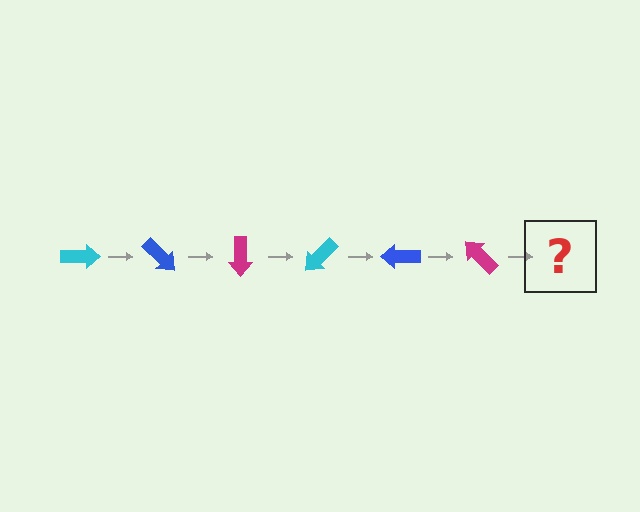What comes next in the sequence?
The next element should be a cyan arrow, rotated 270 degrees from the start.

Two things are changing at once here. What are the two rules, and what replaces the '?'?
The two rules are that it rotates 45 degrees each step and the color cycles through cyan, blue, and magenta. The '?' should be a cyan arrow, rotated 270 degrees from the start.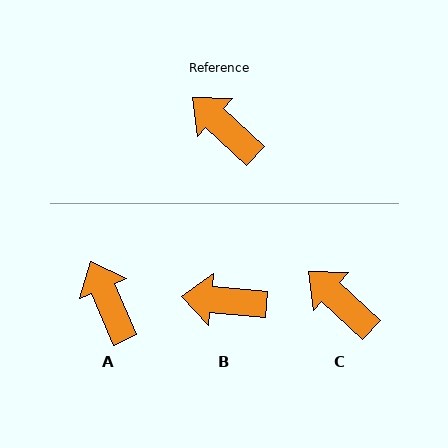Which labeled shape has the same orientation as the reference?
C.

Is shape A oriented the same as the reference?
No, it is off by about 23 degrees.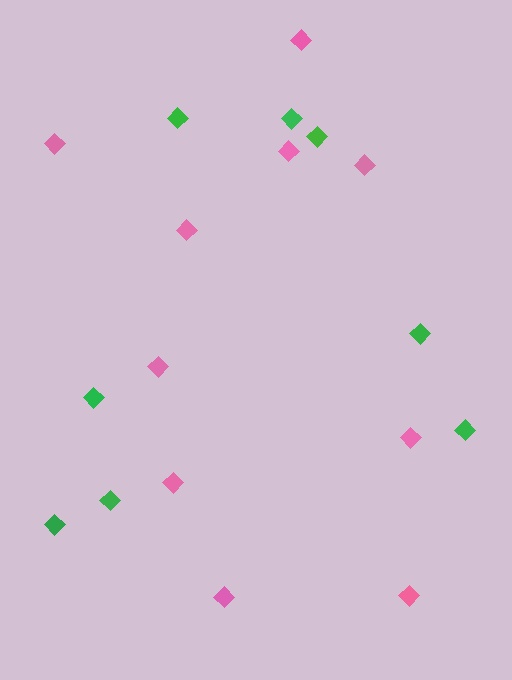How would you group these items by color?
There are 2 groups: one group of green diamonds (8) and one group of pink diamonds (10).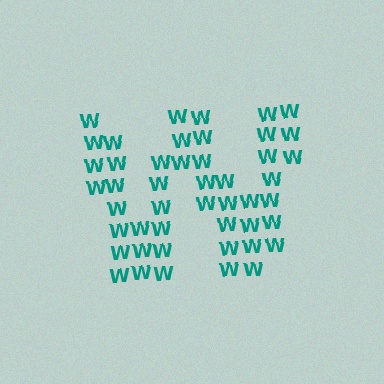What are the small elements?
The small elements are letter W's.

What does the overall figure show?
The overall figure shows the letter W.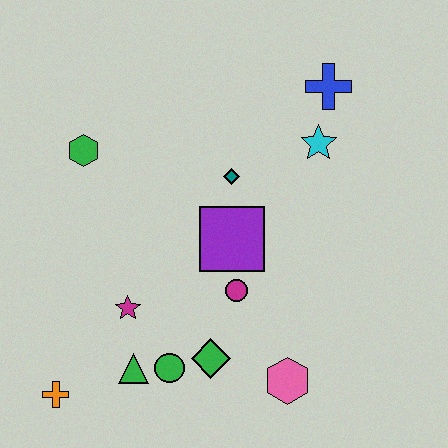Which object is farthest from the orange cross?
The blue cross is farthest from the orange cross.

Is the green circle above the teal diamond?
No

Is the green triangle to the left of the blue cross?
Yes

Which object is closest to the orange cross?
The green triangle is closest to the orange cross.